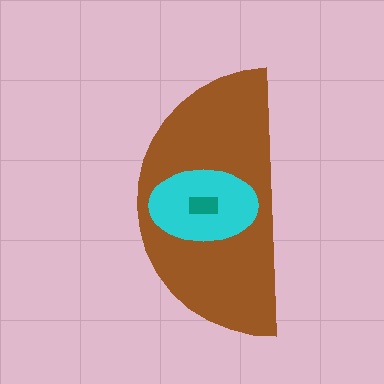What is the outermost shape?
The brown semicircle.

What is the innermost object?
The teal rectangle.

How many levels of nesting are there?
3.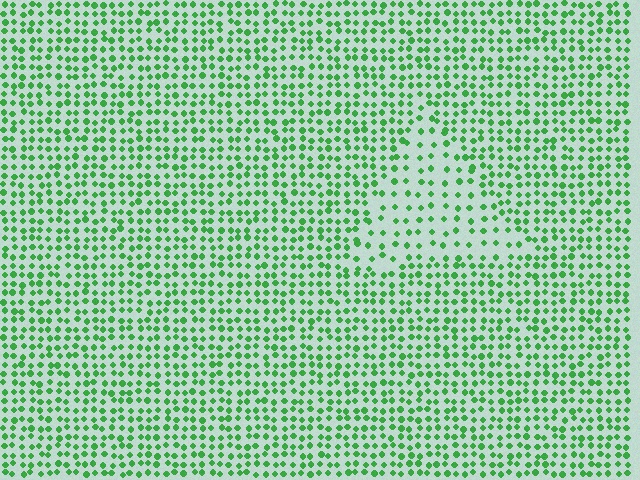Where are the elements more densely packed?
The elements are more densely packed outside the triangle boundary.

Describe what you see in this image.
The image contains small green elements arranged at two different densities. A triangle-shaped region is visible where the elements are less densely packed than the surrounding area.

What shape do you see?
I see a triangle.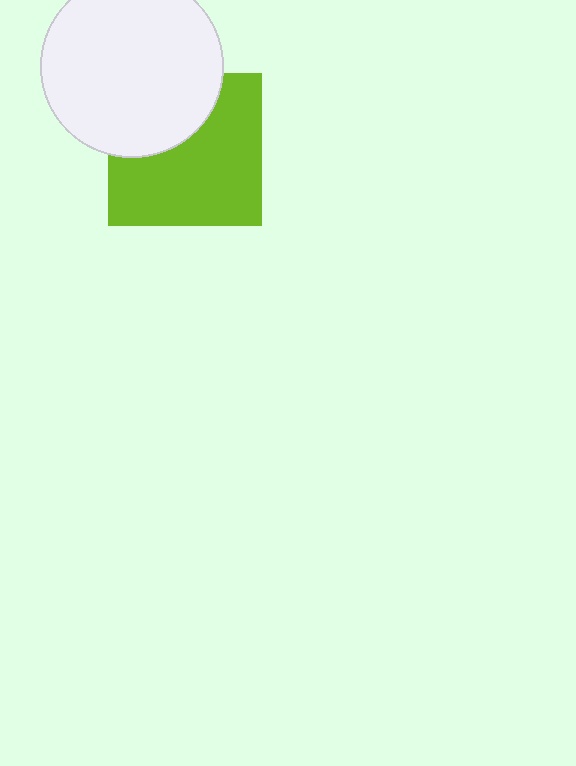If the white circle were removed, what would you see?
You would see the complete lime square.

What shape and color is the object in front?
The object in front is a white circle.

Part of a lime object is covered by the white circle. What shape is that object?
It is a square.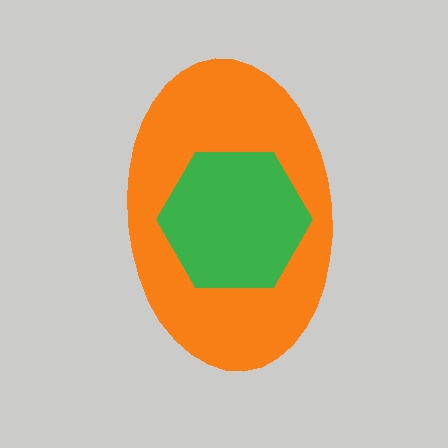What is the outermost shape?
The orange ellipse.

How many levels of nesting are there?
2.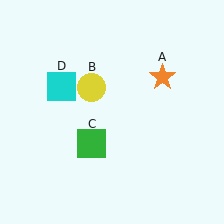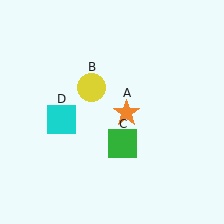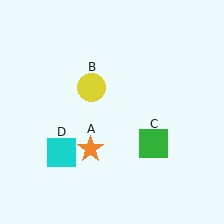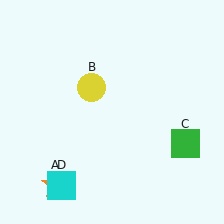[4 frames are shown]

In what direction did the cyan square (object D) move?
The cyan square (object D) moved down.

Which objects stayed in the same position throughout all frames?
Yellow circle (object B) remained stationary.